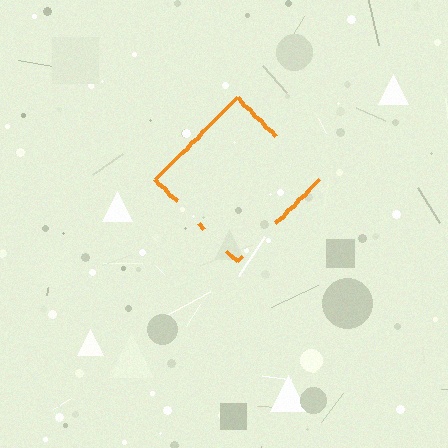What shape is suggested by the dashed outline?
The dashed outline suggests a diamond.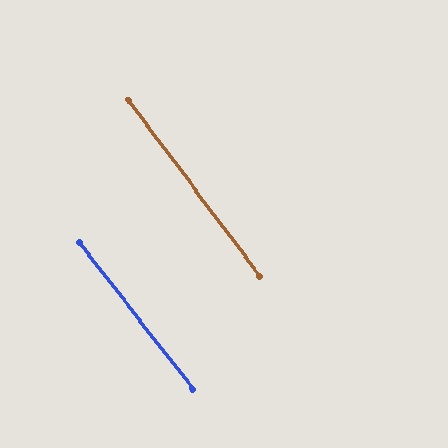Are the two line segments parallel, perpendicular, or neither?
Parallel — their directions differ by only 1.3°.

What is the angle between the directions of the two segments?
Approximately 1 degree.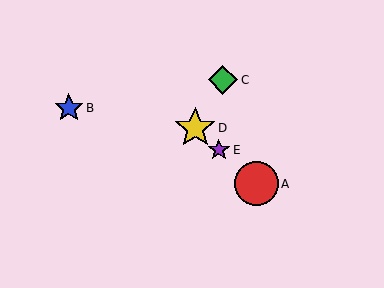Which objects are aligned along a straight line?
Objects A, D, E are aligned along a straight line.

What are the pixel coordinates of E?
Object E is at (219, 150).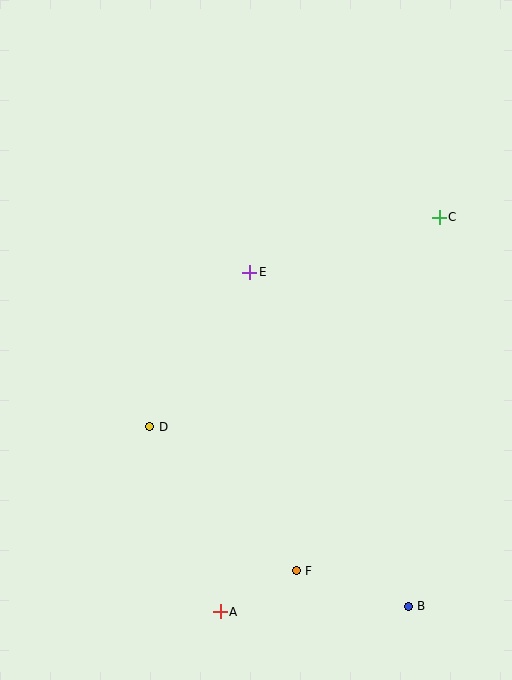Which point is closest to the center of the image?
Point E at (250, 272) is closest to the center.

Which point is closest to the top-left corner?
Point E is closest to the top-left corner.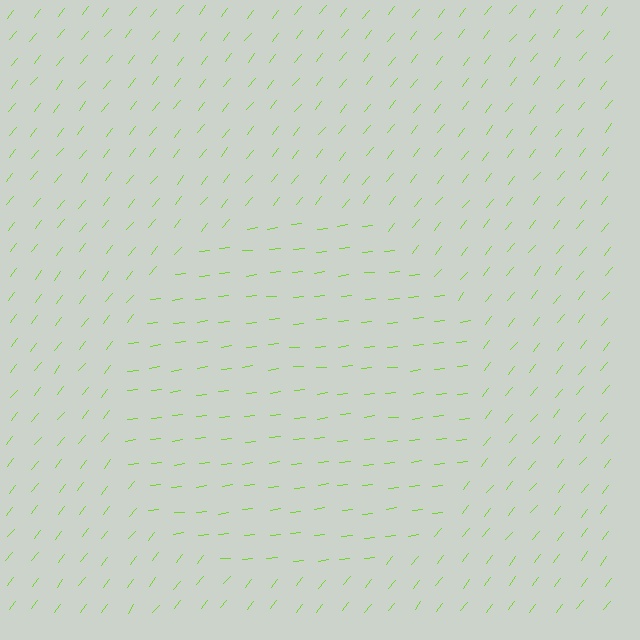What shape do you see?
I see a circle.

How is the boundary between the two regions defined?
The boundary is defined purely by a change in line orientation (approximately 45 degrees difference). All lines are the same color and thickness.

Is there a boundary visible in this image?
Yes, there is a texture boundary formed by a change in line orientation.